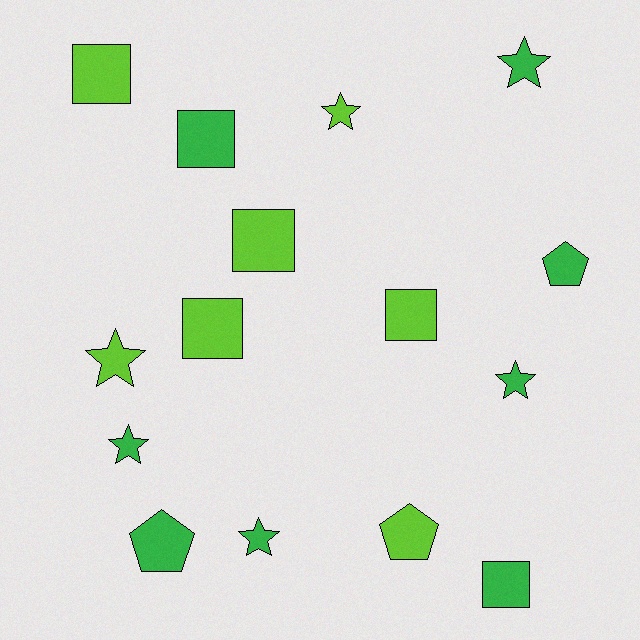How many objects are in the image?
There are 15 objects.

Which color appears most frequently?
Green, with 8 objects.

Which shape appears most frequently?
Square, with 6 objects.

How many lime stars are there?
There are 2 lime stars.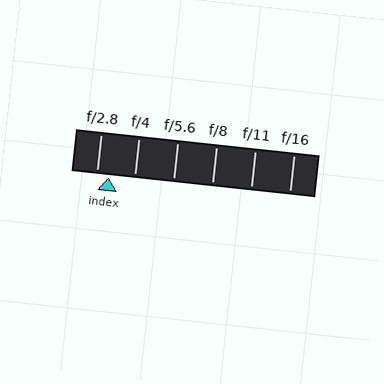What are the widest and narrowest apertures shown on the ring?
The widest aperture shown is f/2.8 and the narrowest is f/16.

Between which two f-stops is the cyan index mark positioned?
The index mark is between f/2.8 and f/4.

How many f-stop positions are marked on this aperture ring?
There are 6 f-stop positions marked.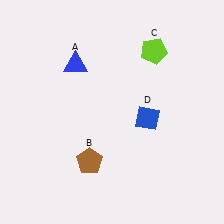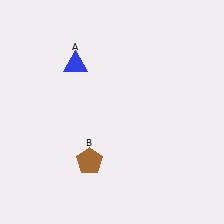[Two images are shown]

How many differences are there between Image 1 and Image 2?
There are 2 differences between the two images.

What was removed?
The blue diamond (D), the lime pentagon (C) were removed in Image 2.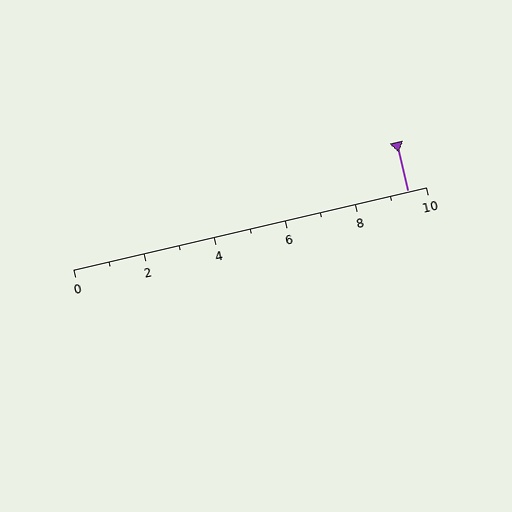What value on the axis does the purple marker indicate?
The marker indicates approximately 9.5.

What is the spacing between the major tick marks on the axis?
The major ticks are spaced 2 apart.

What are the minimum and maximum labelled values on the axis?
The axis runs from 0 to 10.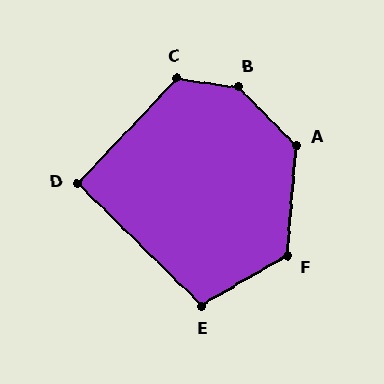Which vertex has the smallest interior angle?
D, at approximately 91 degrees.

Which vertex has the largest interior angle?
B, at approximately 143 degrees.